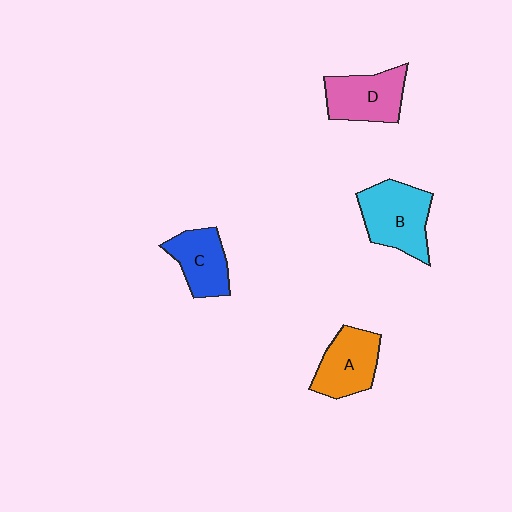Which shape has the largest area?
Shape B (cyan).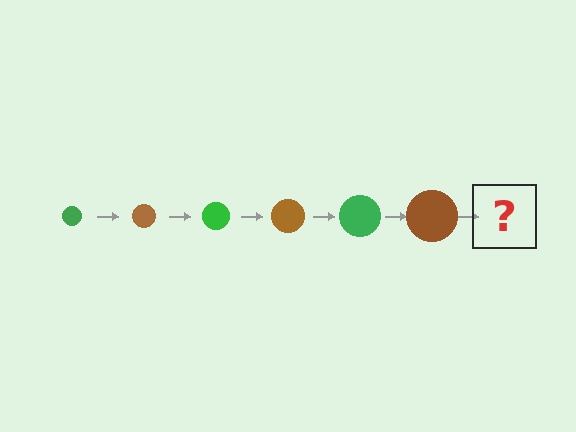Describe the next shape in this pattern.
It should be a green circle, larger than the previous one.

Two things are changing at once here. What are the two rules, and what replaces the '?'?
The two rules are that the circle grows larger each step and the color cycles through green and brown. The '?' should be a green circle, larger than the previous one.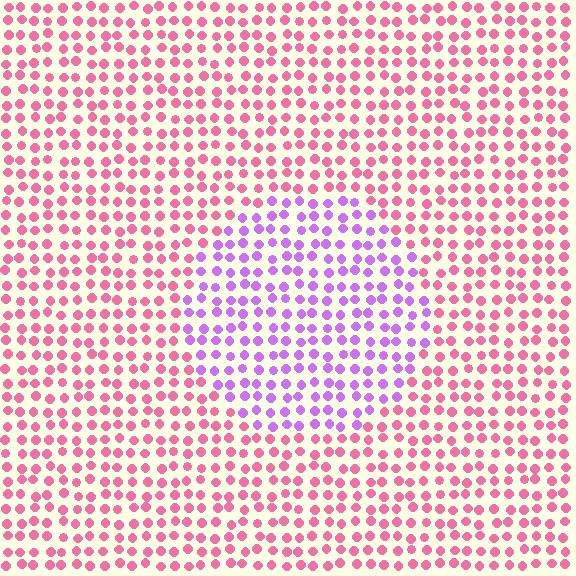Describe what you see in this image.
The image is filled with small pink elements in a uniform arrangement. A circle-shaped region is visible where the elements are tinted to a slightly different hue, forming a subtle color boundary.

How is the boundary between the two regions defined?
The boundary is defined purely by a slight shift in hue (about 52 degrees). Spacing, size, and orientation are identical on both sides.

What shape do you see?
I see a circle.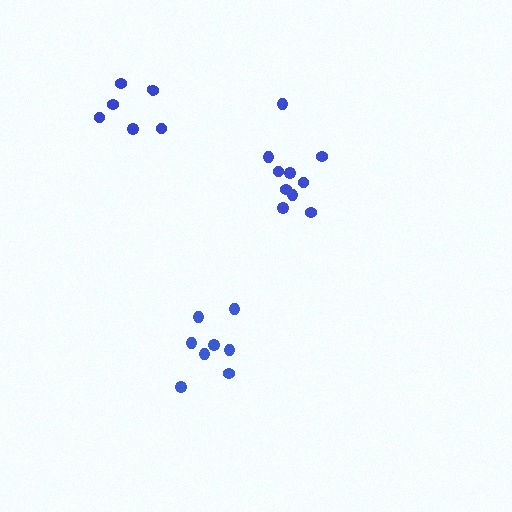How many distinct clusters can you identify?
There are 3 distinct clusters.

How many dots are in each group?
Group 1: 10 dots, Group 2: 8 dots, Group 3: 6 dots (24 total).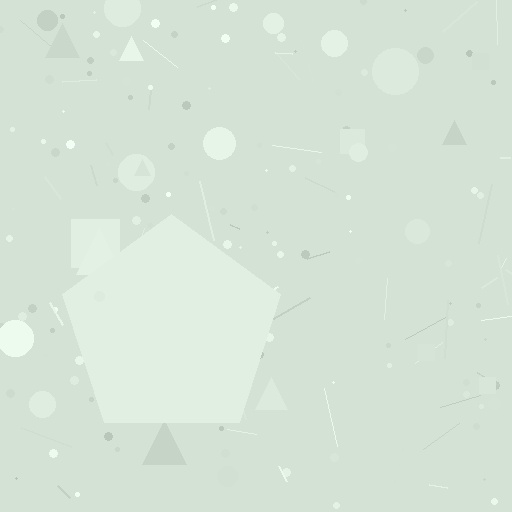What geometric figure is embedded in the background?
A pentagon is embedded in the background.